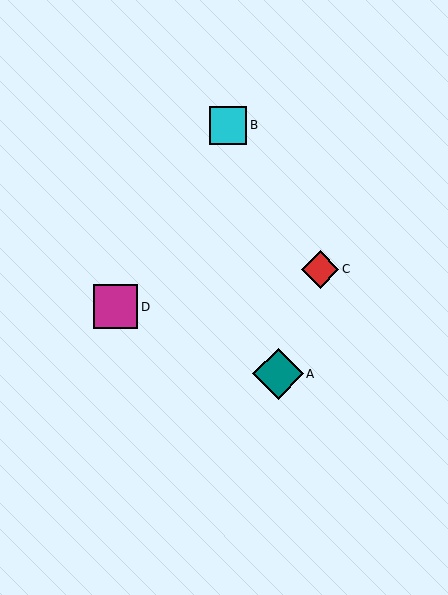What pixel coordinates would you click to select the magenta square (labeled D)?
Click at (116, 307) to select the magenta square D.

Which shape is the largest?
The teal diamond (labeled A) is the largest.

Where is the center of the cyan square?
The center of the cyan square is at (228, 125).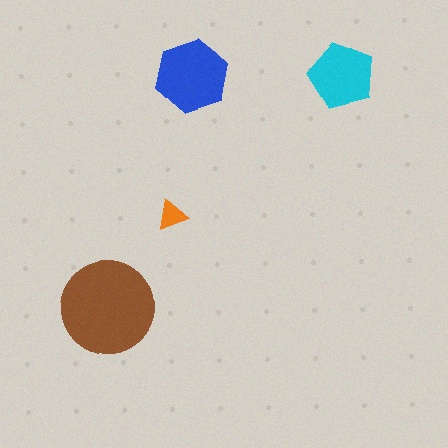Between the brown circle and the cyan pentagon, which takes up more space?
The brown circle.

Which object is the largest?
The brown circle.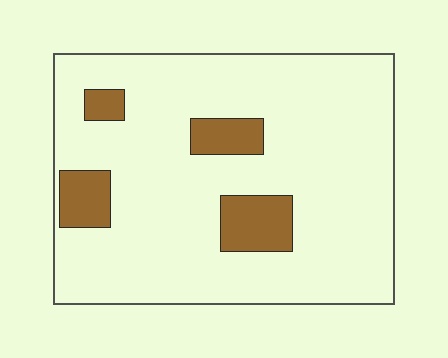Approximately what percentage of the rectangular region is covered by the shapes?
Approximately 15%.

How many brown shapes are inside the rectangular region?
4.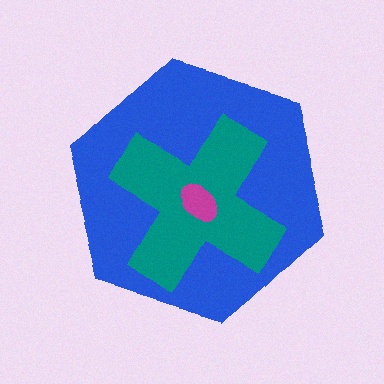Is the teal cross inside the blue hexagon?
Yes.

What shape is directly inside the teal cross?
The magenta ellipse.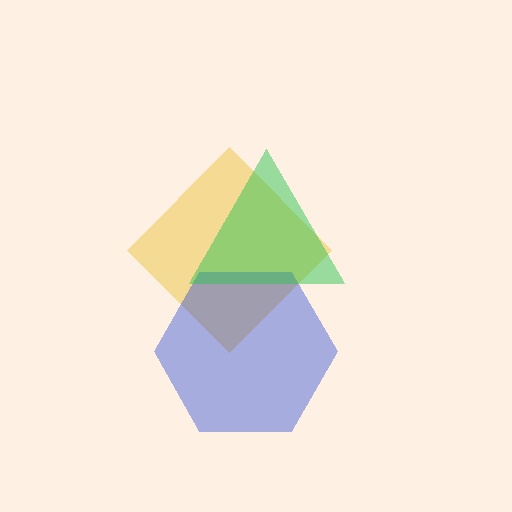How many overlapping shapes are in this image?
There are 3 overlapping shapes in the image.